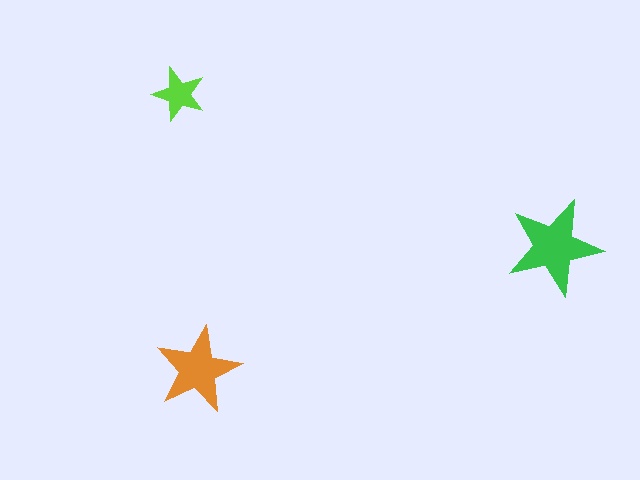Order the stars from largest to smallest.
the green one, the orange one, the lime one.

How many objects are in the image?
There are 3 objects in the image.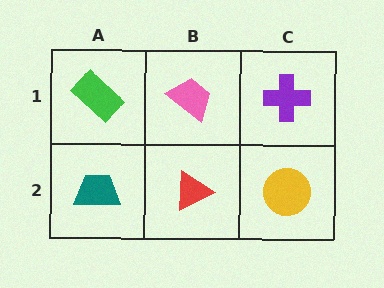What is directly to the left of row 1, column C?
A pink trapezoid.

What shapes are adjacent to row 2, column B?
A pink trapezoid (row 1, column B), a teal trapezoid (row 2, column A), a yellow circle (row 2, column C).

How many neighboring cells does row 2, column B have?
3.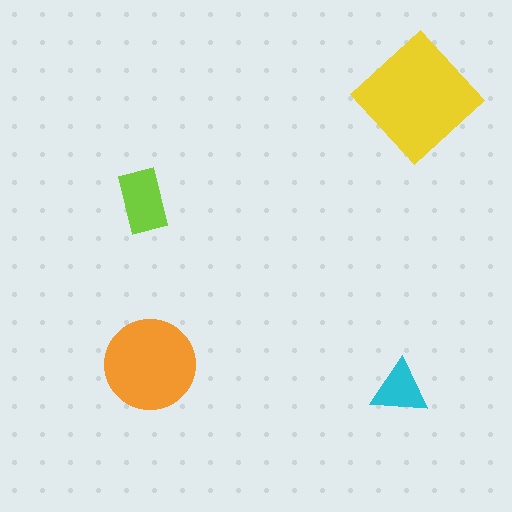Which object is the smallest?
The cyan triangle.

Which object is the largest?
The yellow diamond.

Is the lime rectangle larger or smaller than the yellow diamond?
Smaller.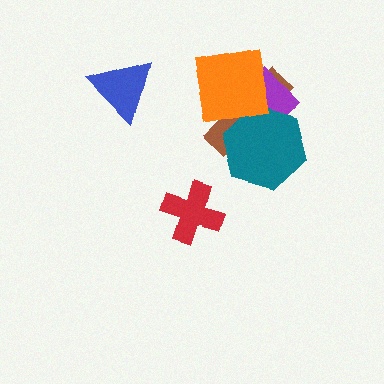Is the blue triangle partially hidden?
No, no other shape covers it.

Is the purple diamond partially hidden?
Yes, it is partially covered by another shape.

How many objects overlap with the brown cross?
3 objects overlap with the brown cross.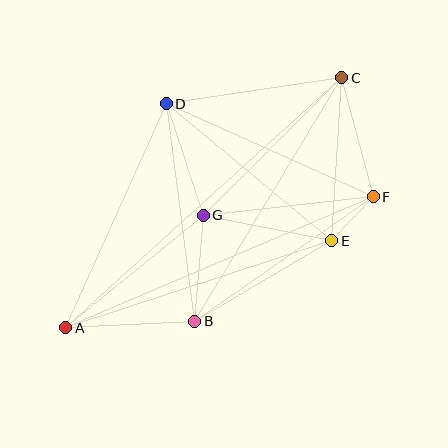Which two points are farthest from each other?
Points A and C are farthest from each other.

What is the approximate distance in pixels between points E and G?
The distance between E and G is approximately 131 pixels.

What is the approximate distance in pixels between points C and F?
The distance between C and F is approximately 123 pixels.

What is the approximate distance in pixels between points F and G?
The distance between F and G is approximately 171 pixels.